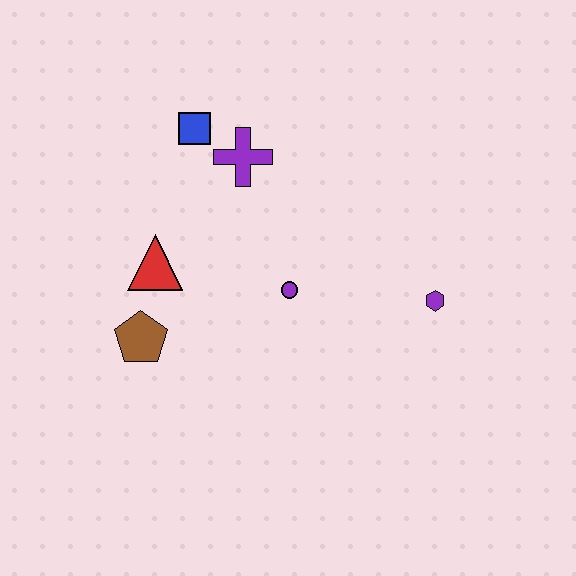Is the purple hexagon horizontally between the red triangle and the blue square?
No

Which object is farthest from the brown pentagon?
The purple hexagon is farthest from the brown pentagon.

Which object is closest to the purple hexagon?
The purple circle is closest to the purple hexagon.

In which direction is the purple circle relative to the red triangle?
The purple circle is to the right of the red triangle.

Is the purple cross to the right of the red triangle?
Yes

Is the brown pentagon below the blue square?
Yes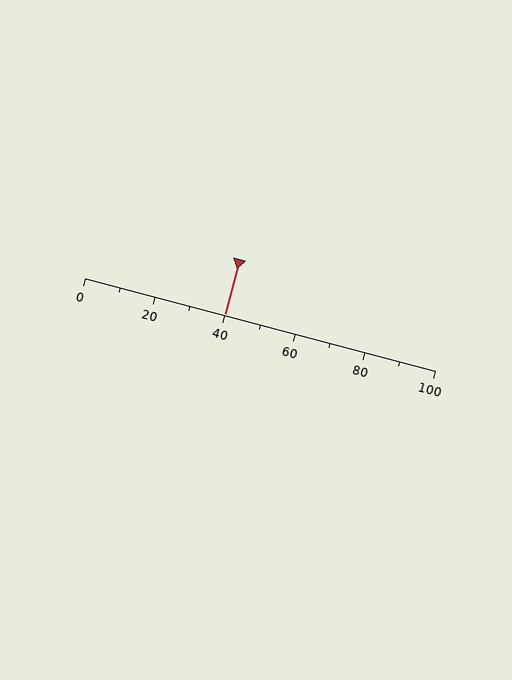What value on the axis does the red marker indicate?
The marker indicates approximately 40.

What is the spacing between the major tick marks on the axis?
The major ticks are spaced 20 apart.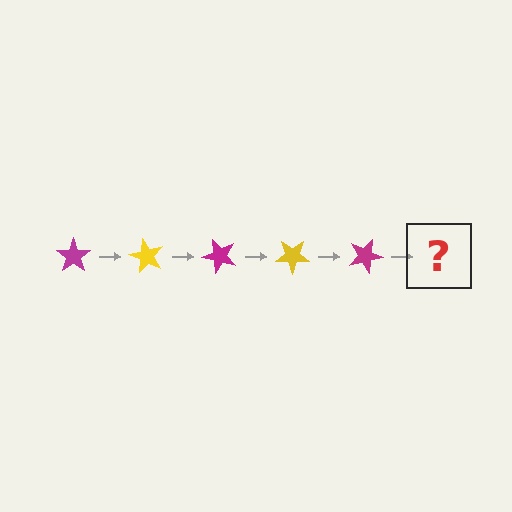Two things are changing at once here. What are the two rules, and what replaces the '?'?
The two rules are that it rotates 60 degrees each step and the color cycles through magenta and yellow. The '?' should be a yellow star, rotated 300 degrees from the start.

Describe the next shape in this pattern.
It should be a yellow star, rotated 300 degrees from the start.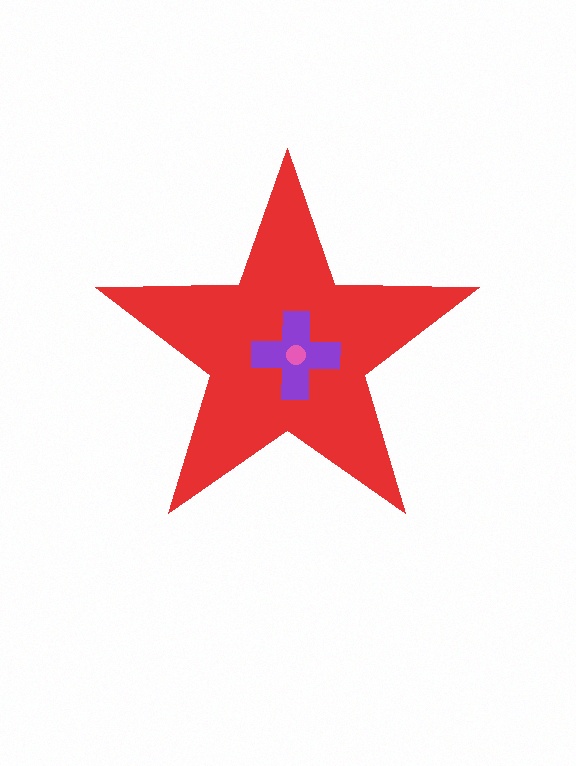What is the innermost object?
The pink circle.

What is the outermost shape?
The red star.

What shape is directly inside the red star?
The purple cross.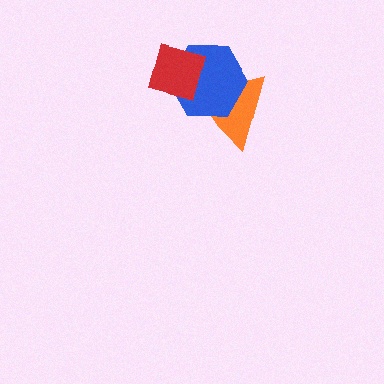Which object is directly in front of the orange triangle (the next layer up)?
The blue hexagon is directly in front of the orange triangle.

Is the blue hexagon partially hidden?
Yes, it is partially covered by another shape.